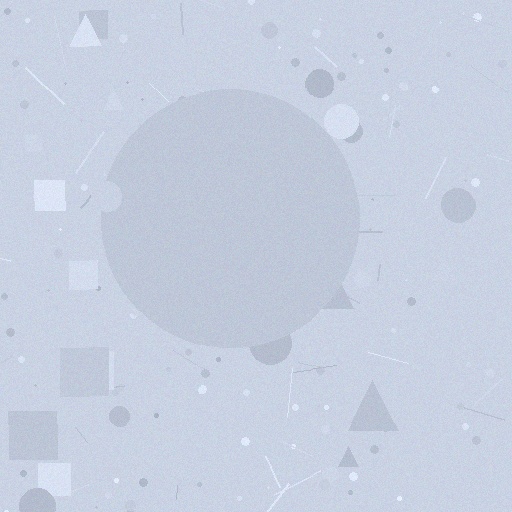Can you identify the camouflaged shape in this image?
The camouflaged shape is a circle.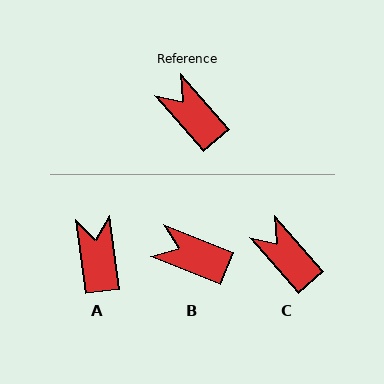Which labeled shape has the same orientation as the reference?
C.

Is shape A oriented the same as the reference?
No, it is off by about 33 degrees.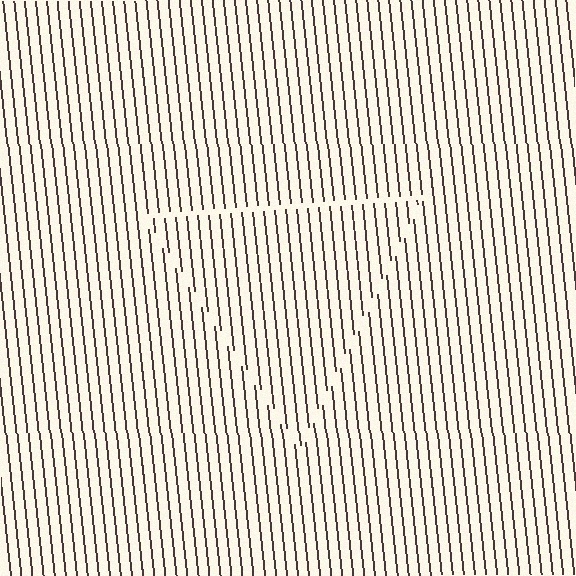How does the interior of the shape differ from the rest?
The interior of the shape contains the same grating, shifted by half a period — the contour is defined by the phase discontinuity where line-ends from the inner and outer gratings abut.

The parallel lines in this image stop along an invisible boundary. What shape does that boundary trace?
An illusory triangle. The interior of the shape contains the same grating, shifted by half a period — the contour is defined by the phase discontinuity where line-ends from the inner and outer gratings abut.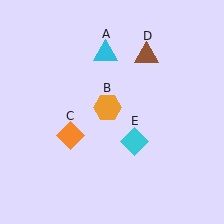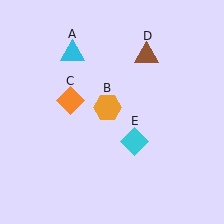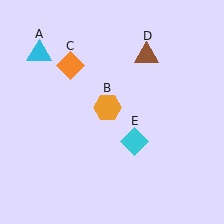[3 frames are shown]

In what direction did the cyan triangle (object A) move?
The cyan triangle (object A) moved left.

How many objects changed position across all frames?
2 objects changed position: cyan triangle (object A), orange diamond (object C).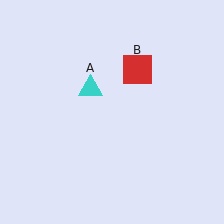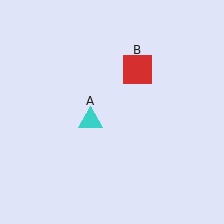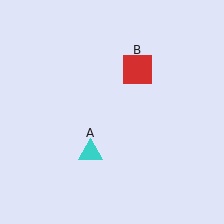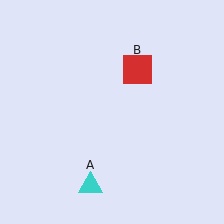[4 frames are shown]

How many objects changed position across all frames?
1 object changed position: cyan triangle (object A).